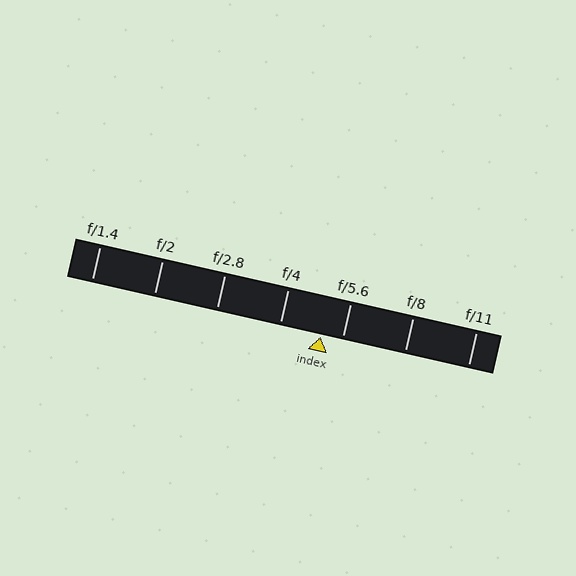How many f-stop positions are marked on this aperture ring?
There are 7 f-stop positions marked.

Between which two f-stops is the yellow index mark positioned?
The index mark is between f/4 and f/5.6.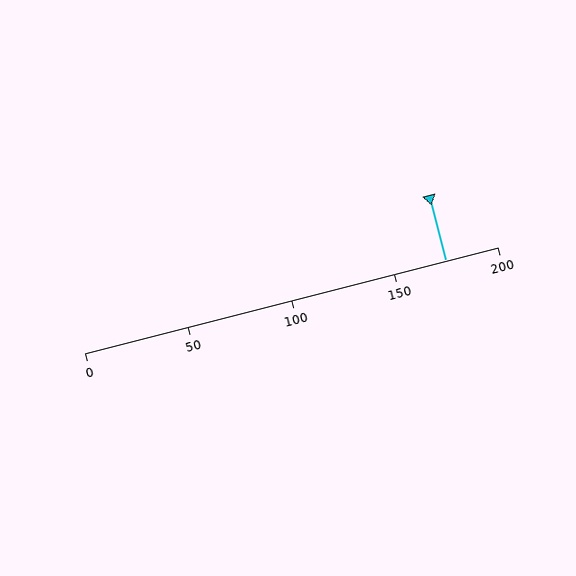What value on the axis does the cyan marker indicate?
The marker indicates approximately 175.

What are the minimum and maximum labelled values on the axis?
The axis runs from 0 to 200.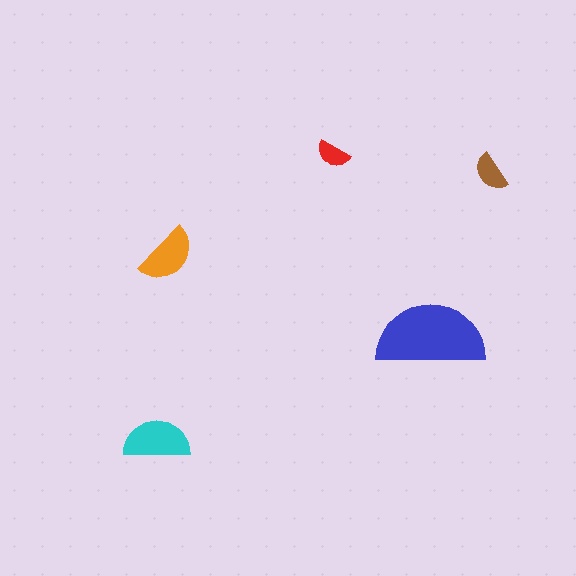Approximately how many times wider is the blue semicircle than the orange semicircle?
About 2 times wider.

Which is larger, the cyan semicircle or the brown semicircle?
The cyan one.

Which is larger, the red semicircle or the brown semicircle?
The brown one.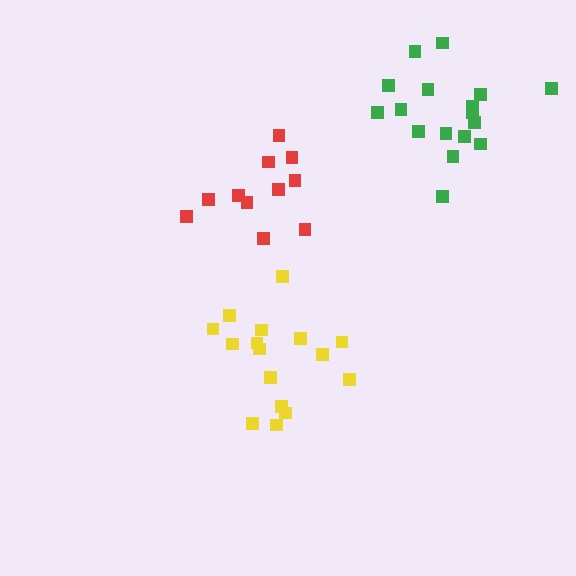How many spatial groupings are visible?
There are 3 spatial groupings.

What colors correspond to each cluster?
The clusters are colored: yellow, red, green.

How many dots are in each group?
Group 1: 16 dots, Group 2: 11 dots, Group 3: 17 dots (44 total).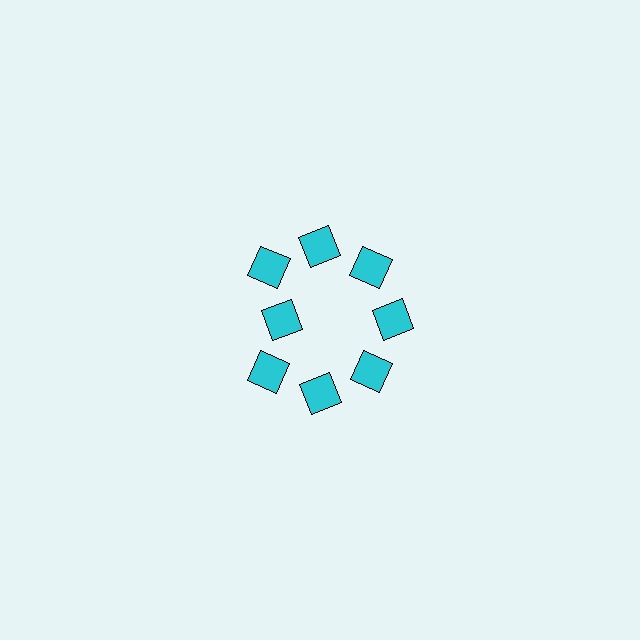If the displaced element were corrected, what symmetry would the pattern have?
It would have 8-fold rotational symmetry — the pattern would map onto itself every 45 degrees.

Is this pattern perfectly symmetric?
No. The 8 cyan diamonds are arranged in a ring, but one element near the 9 o'clock position is pulled inward toward the center, breaking the 8-fold rotational symmetry.